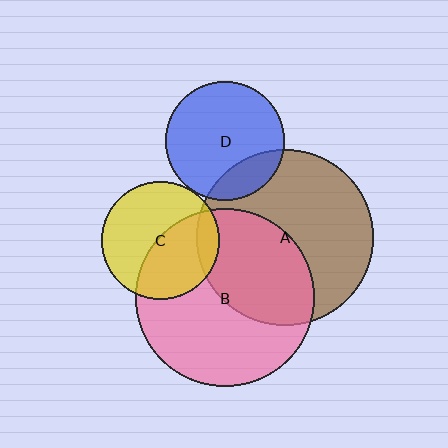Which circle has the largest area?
Circle B (pink).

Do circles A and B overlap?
Yes.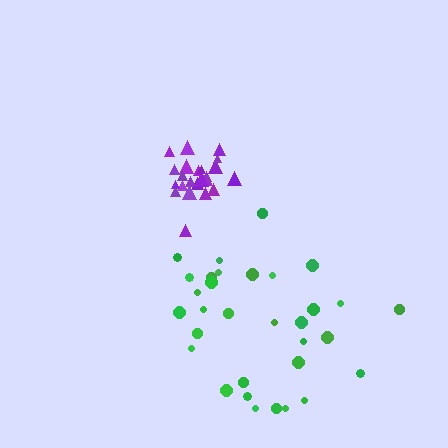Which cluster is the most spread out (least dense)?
Green.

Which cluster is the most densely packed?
Purple.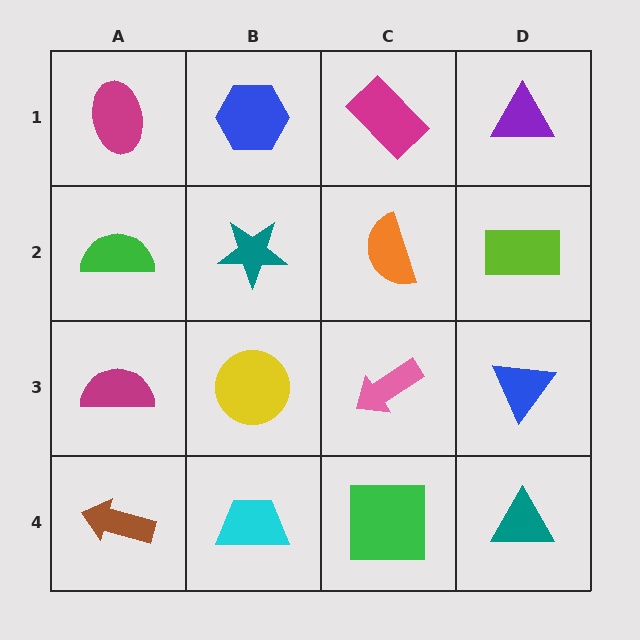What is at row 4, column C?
A green square.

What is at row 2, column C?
An orange semicircle.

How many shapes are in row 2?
4 shapes.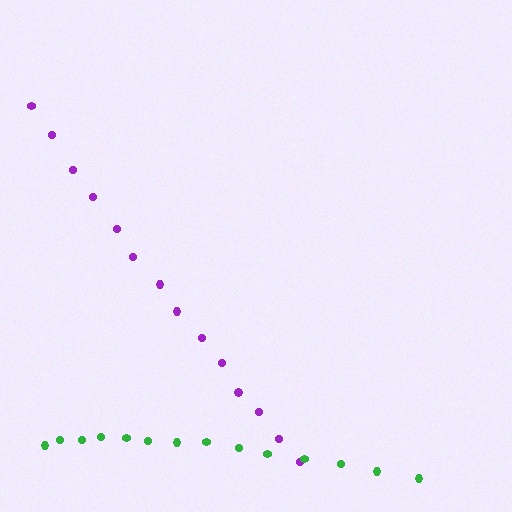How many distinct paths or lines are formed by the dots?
There are 2 distinct paths.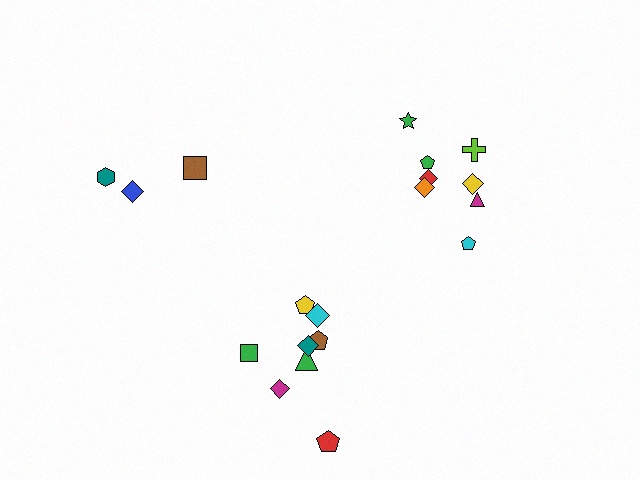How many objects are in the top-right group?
There are 8 objects.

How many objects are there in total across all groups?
There are 19 objects.